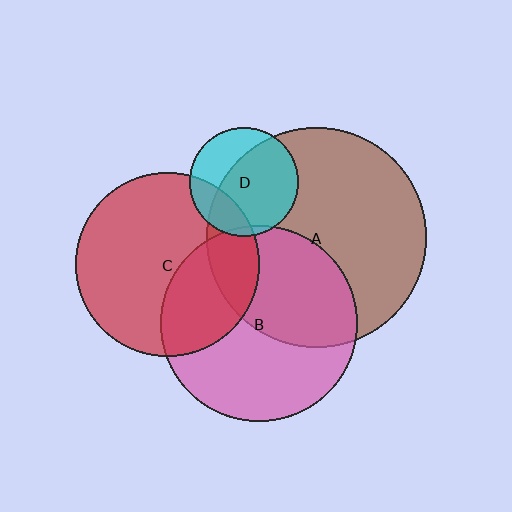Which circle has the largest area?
Circle A (brown).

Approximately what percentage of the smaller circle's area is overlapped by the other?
Approximately 65%.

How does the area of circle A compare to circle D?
Approximately 4.0 times.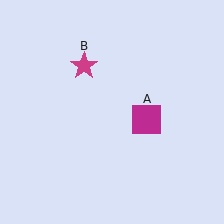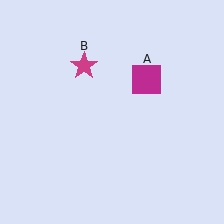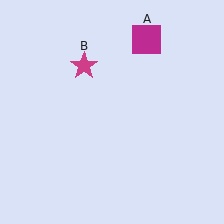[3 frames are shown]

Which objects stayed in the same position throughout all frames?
Magenta star (object B) remained stationary.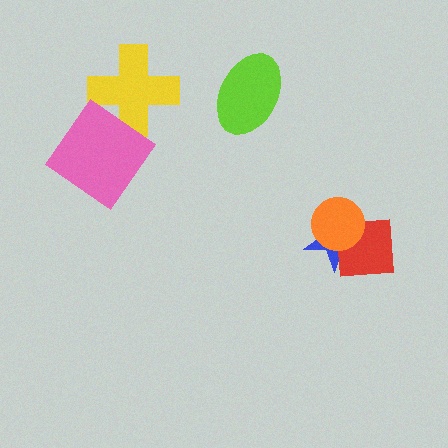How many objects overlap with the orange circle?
2 objects overlap with the orange circle.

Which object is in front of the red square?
The orange circle is in front of the red square.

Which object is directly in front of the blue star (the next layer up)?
The red square is directly in front of the blue star.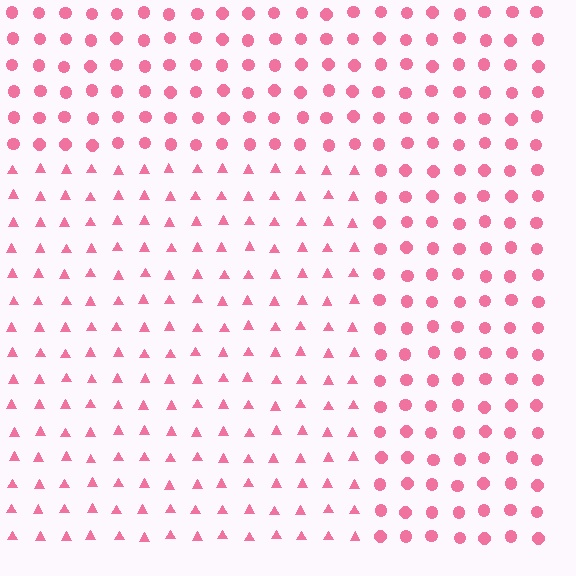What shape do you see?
I see a rectangle.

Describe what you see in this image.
The image is filled with small pink elements arranged in a uniform grid. A rectangle-shaped region contains triangles, while the surrounding area contains circles. The boundary is defined purely by the change in element shape.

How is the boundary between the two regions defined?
The boundary is defined by a change in element shape: triangles inside vs. circles outside. All elements share the same color and spacing.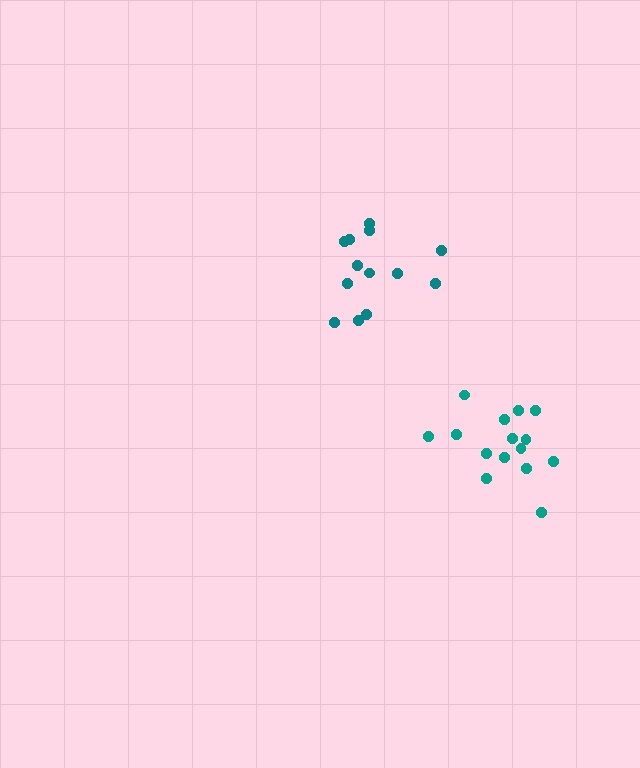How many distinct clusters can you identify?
There are 2 distinct clusters.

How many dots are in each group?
Group 1: 13 dots, Group 2: 15 dots (28 total).